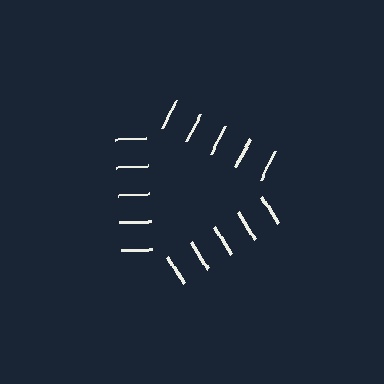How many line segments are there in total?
15 — 5 along each of the 3 edges.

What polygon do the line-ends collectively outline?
An illusory triangle — the line segments terminate on its edges but no continuous stroke is drawn.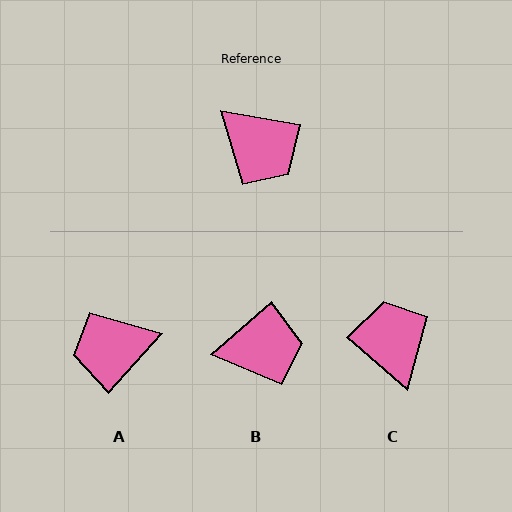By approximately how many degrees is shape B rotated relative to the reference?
Approximately 50 degrees counter-clockwise.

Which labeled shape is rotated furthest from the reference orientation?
C, about 148 degrees away.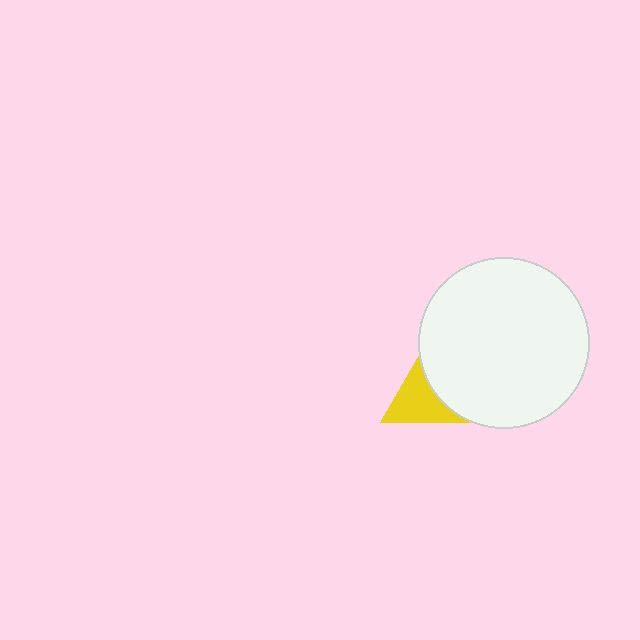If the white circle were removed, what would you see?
You would see the complete yellow triangle.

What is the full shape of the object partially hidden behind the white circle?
The partially hidden object is a yellow triangle.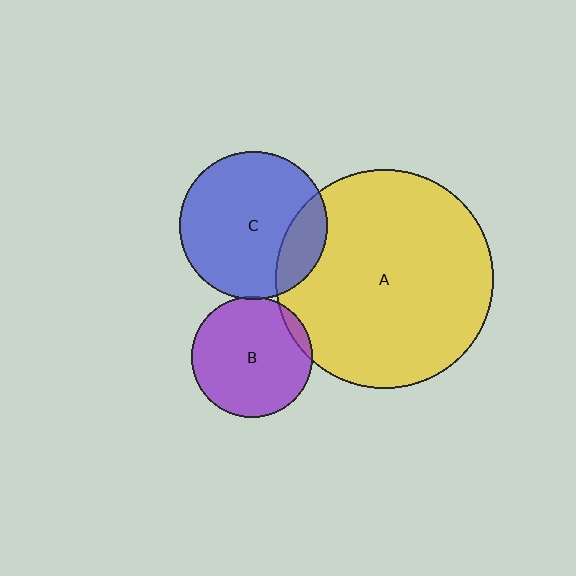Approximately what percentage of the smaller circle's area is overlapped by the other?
Approximately 5%.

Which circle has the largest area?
Circle A (yellow).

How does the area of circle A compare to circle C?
Approximately 2.2 times.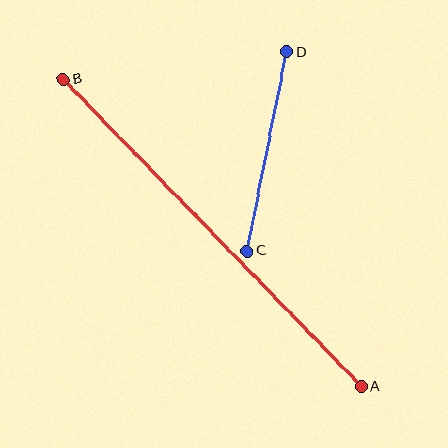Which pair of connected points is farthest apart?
Points A and B are farthest apart.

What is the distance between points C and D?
The distance is approximately 203 pixels.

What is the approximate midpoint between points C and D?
The midpoint is at approximately (267, 151) pixels.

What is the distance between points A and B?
The distance is approximately 428 pixels.